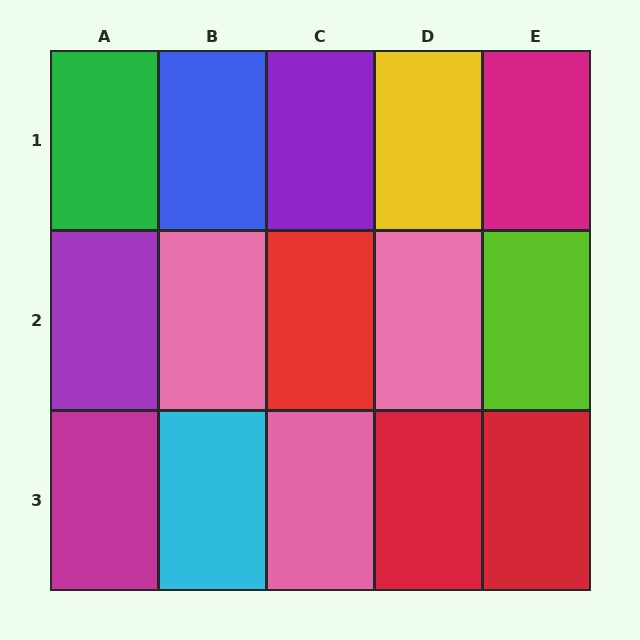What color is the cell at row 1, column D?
Yellow.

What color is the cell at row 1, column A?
Green.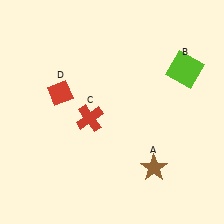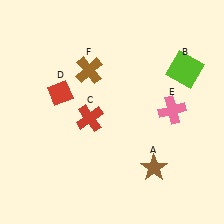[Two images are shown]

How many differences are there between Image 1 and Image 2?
There are 2 differences between the two images.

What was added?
A pink cross (E), a brown cross (F) were added in Image 2.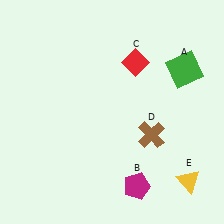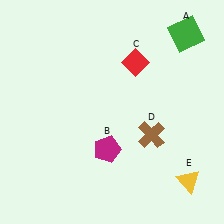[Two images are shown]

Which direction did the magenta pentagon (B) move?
The magenta pentagon (B) moved up.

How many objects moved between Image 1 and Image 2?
2 objects moved between the two images.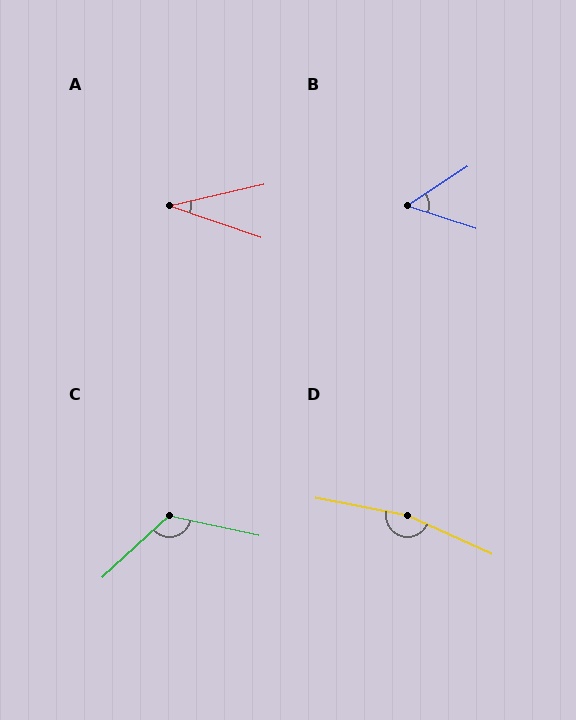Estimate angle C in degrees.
Approximately 125 degrees.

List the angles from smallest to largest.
A (32°), B (51°), C (125°), D (167°).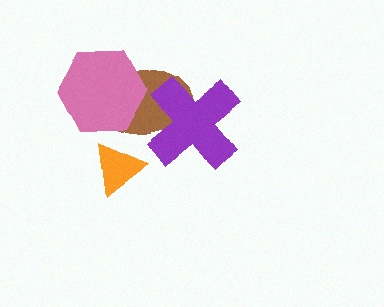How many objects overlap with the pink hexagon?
1 object overlaps with the pink hexagon.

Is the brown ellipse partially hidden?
Yes, it is partially covered by another shape.